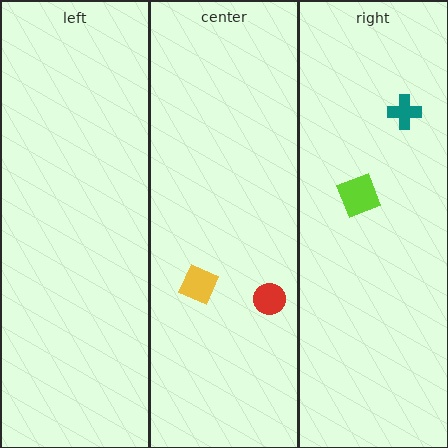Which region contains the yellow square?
The center region.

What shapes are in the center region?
The red circle, the yellow square.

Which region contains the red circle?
The center region.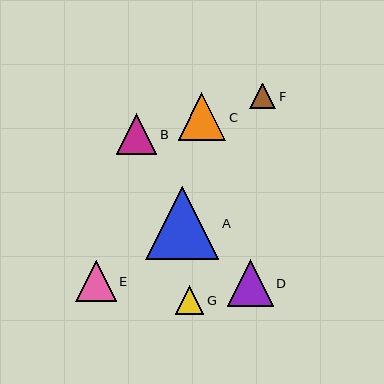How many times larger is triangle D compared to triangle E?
Triangle D is approximately 1.1 times the size of triangle E.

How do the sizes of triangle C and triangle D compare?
Triangle C and triangle D are approximately the same size.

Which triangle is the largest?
Triangle A is the largest with a size of approximately 73 pixels.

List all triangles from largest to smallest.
From largest to smallest: A, C, D, B, E, G, F.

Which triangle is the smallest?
Triangle F is the smallest with a size of approximately 26 pixels.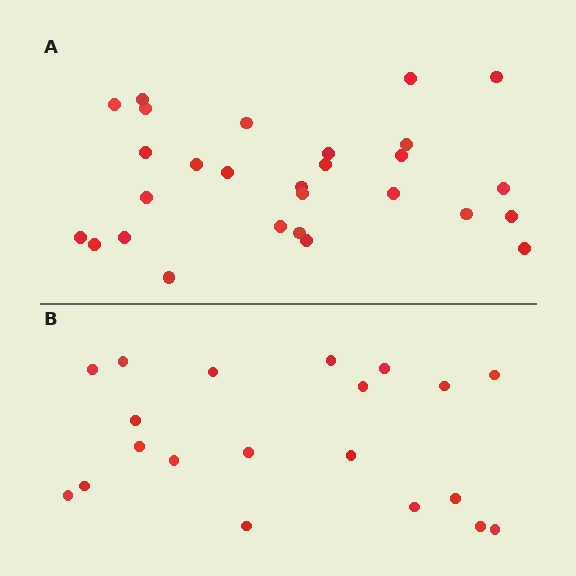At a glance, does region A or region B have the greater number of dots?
Region A (the top region) has more dots.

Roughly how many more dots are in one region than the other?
Region A has roughly 8 or so more dots than region B.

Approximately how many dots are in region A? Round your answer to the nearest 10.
About 30 dots. (The exact count is 28, which rounds to 30.)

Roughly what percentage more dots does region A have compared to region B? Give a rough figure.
About 40% more.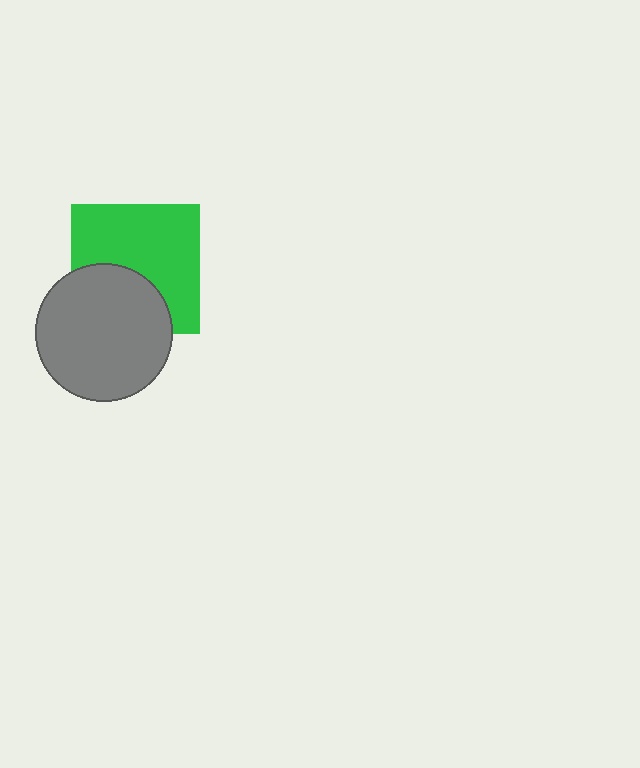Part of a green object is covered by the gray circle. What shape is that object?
It is a square.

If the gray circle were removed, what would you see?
You would see the complete green square.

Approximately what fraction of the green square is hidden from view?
Roughly 36% of the green square is hidden behind the gray circle.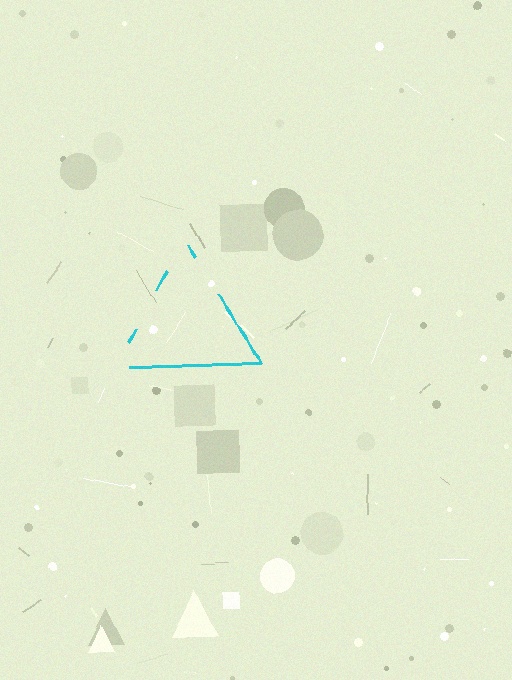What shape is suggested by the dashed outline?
The dashed outline suggests a triangle.